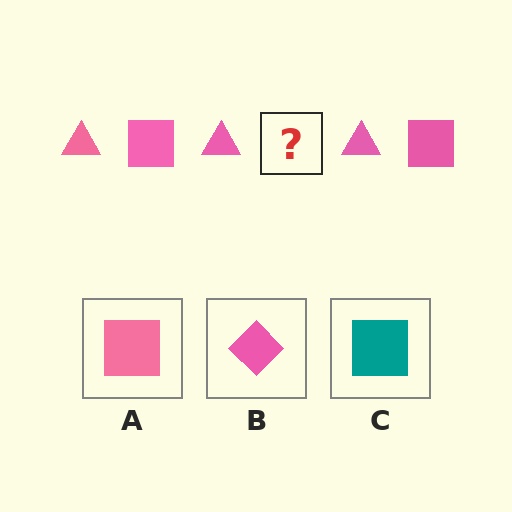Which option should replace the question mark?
Option A.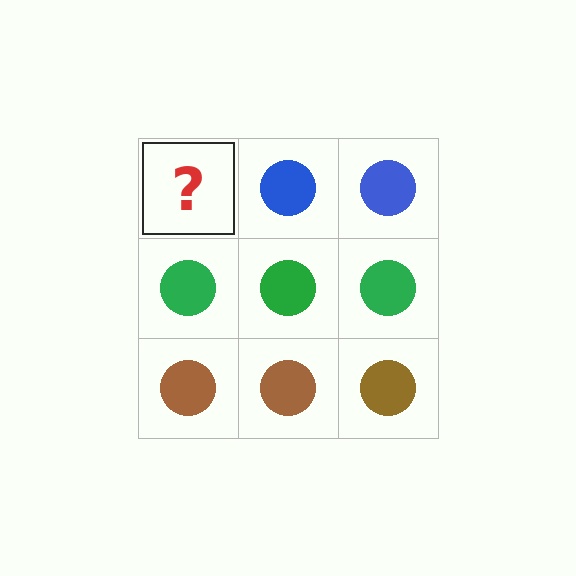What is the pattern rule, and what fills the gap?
The rule is that each row has a consistent color. The gap should be filled with a blue circle.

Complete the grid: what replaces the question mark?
The question mark should be replaced with a blue circle.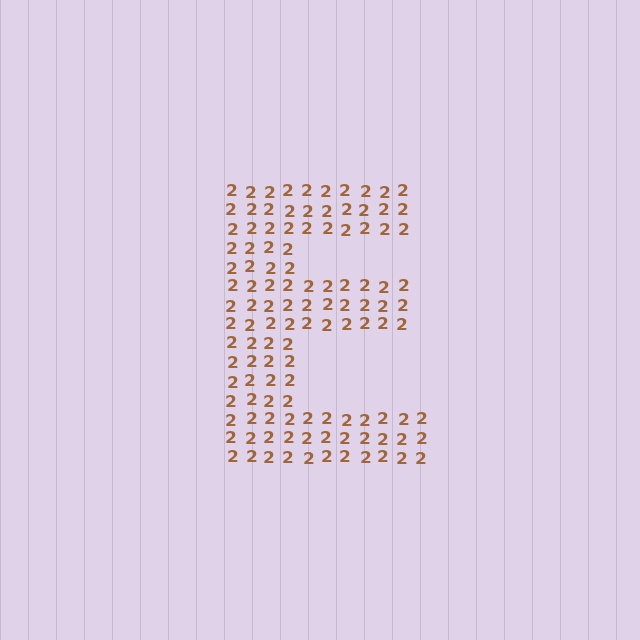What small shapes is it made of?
It is made of small digit 2's.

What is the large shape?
The large shape is the letter E.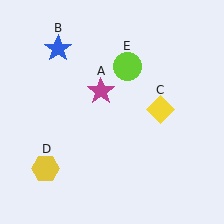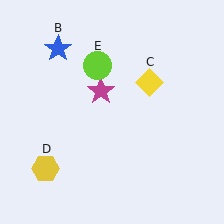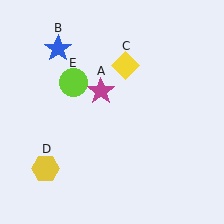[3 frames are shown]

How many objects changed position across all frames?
2 objects changed position: yellow diamond (object C), lime circle (object E).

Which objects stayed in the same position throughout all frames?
Magenta star (object A) and blue star (object B) and yellow hexagon (object D) remained stationary.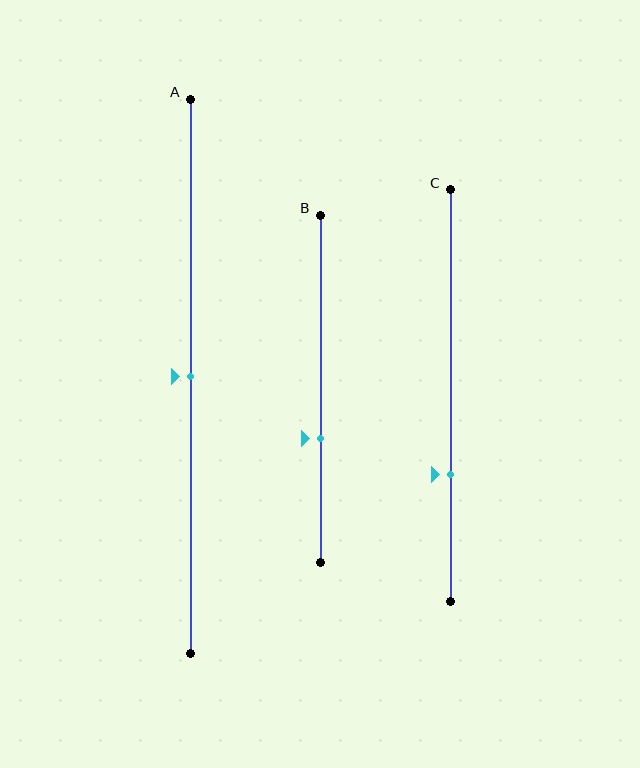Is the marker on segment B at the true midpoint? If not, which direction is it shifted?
No, the marker on segment B is shifted downward by about 14% of the segment length.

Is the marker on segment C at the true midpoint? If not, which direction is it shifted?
No, the marker on segment C is shifted downward by about 19% of the segment length.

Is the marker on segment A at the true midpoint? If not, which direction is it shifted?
Yes, the marker on segment A is at the true midpoint.